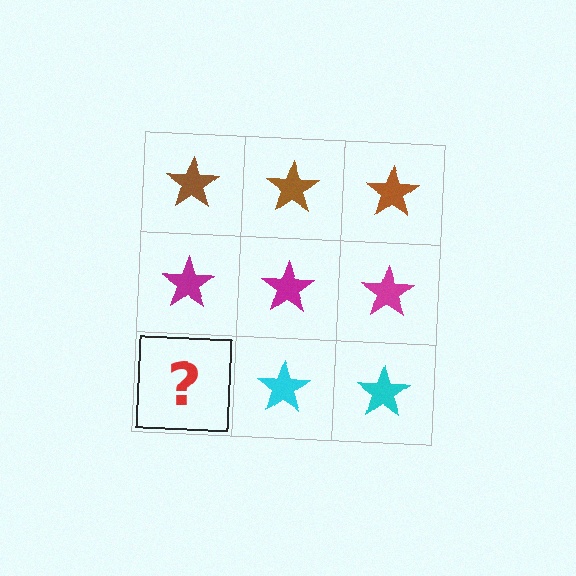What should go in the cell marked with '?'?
The missing cell should contain a cyan star.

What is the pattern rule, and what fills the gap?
The rule is that each row has a consistent color. The gap should be filled with a cyan star.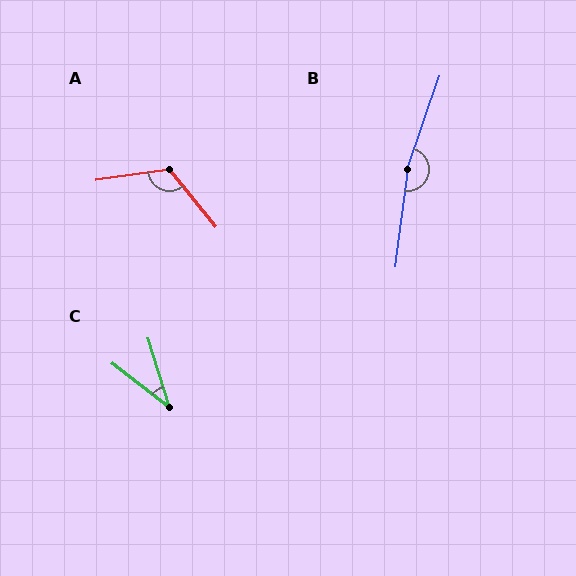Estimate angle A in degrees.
Approximately 121 degrees.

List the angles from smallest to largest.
C (35°), A (121°), B (168°).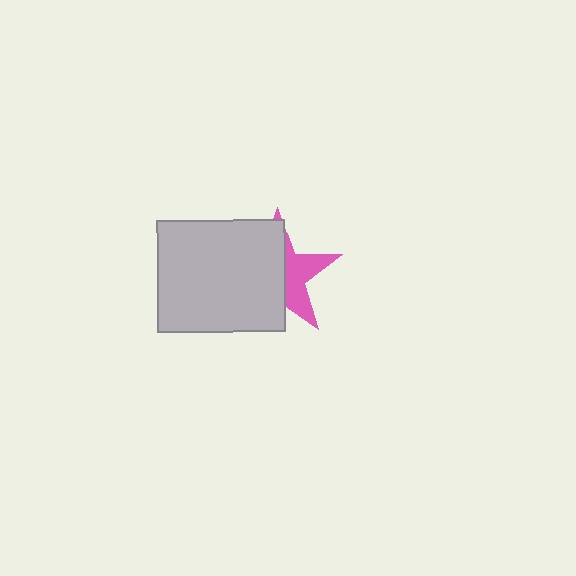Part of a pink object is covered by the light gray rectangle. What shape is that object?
It is a star.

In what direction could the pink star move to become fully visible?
The pink star could move right. That would shift it out from behind the light gray rectangle entirely.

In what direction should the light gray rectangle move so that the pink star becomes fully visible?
The light gray rectangle should move left. That is the shortest direction to clear the overlap and leave the pink star fully visible.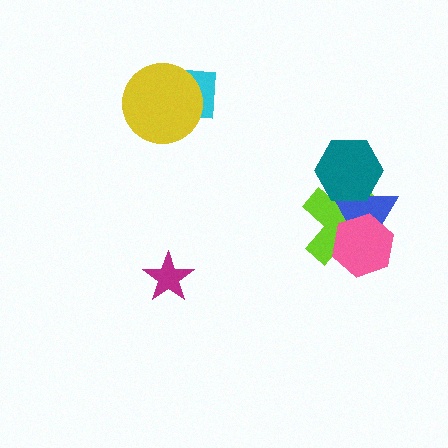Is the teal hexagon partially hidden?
No, no other shape covers it.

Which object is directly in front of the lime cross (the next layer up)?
The blue triangle is directly in front of the lime cross.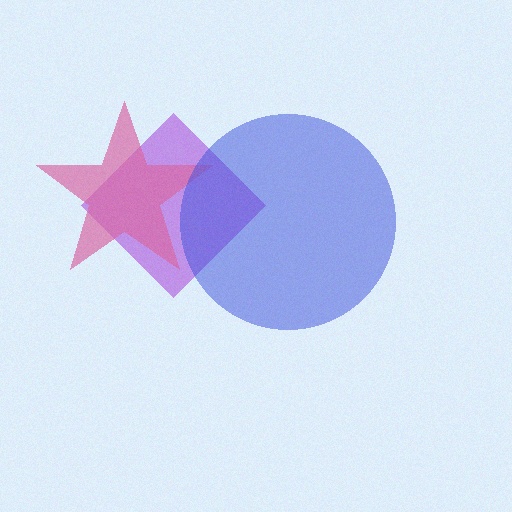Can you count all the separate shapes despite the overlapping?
Yes, there are 3 separate shapes.